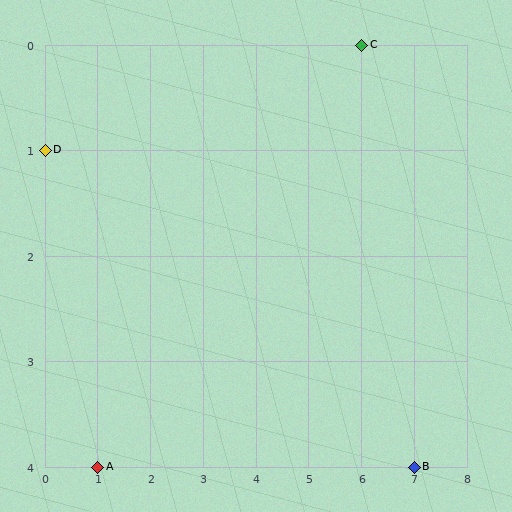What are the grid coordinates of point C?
Point C is at grid coordinates (6, 0).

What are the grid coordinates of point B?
Point B is at grid coordinates (7, 4).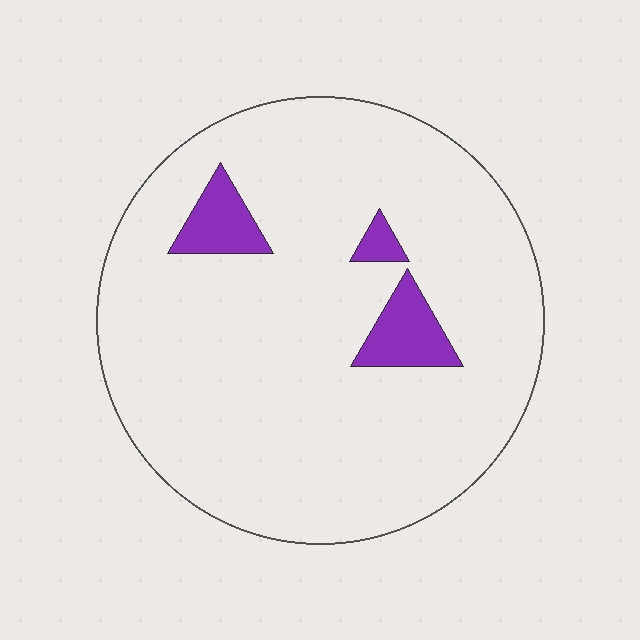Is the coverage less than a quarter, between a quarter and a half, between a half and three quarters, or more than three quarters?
Less than a quarter.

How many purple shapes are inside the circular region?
3.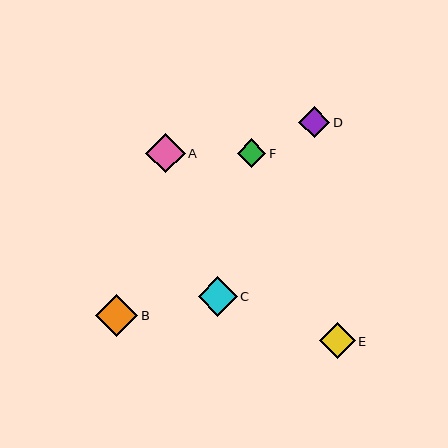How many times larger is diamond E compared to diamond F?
Diamond E is approximately 1.3 times the size of diamond F.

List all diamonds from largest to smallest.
From largest to smallest: B, A, C, E, D, F.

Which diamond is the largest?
Diamond B is the largest with a size of approximately 42 pixels.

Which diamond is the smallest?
Diamond F is the smallest with a size of approximately 29 pixels.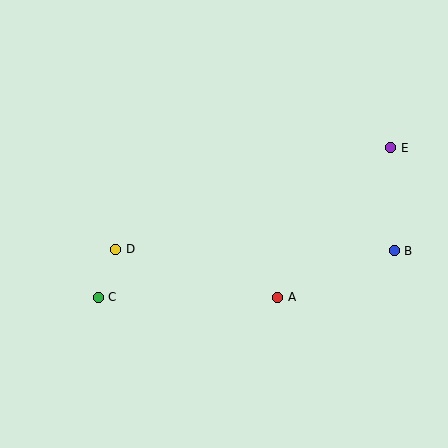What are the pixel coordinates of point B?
Point B is at (394, 251).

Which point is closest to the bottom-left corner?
Point C is closest to the bottom-left corner.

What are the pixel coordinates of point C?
Point C is at (98, 297).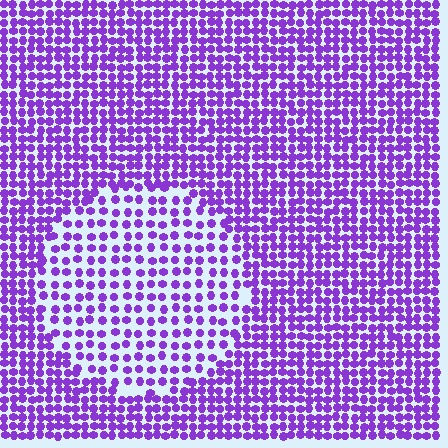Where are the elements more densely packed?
The elements are more densely packed outside the circle boundary.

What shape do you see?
I see a circle.